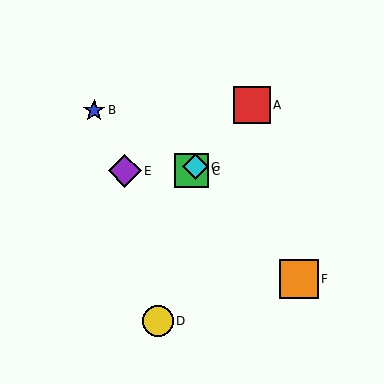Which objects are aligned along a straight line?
Objects A, C, G are aligned along a straight line.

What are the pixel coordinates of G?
Object G is at (195, 167).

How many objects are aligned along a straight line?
3 objects (A, C, G) are aligned along a straight line.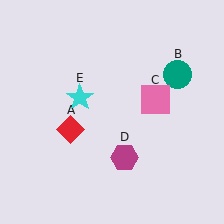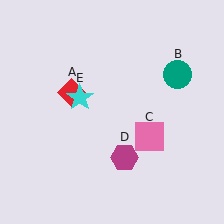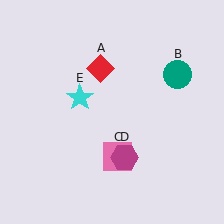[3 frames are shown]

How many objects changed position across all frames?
2 objects changed position: red diamond (object A), pink square (object C).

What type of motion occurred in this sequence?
The red diamond (object A), pink square (object C) rotated clockwise around the center of the scene.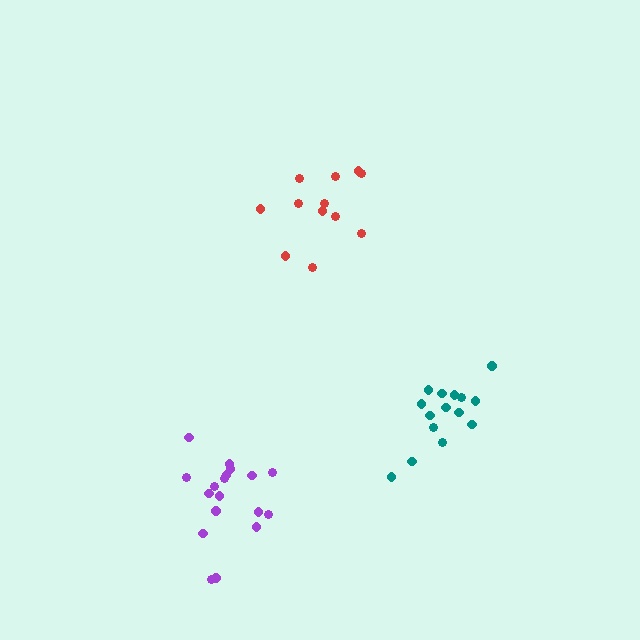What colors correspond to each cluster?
The clusters are colored: teal, purple, red.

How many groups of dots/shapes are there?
There are 3 groups.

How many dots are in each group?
Group 1: 15 dots, Group 2: 18 dots, Group 3: 12 dots (45 total).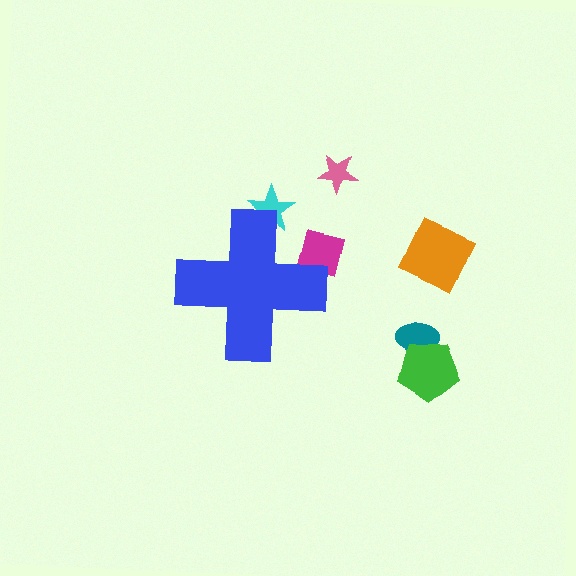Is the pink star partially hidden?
No, the pink star is fully visible.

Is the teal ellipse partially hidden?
No, the teal ellipse is fully visible.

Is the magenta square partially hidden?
Yes, the magenta square is partially hidden behind the blue cross.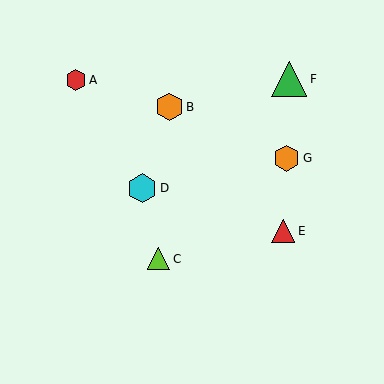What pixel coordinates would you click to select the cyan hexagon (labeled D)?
Click at (142, 188) to select the cyan hexagon D.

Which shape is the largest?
The green triangle (labeled F) is the largest.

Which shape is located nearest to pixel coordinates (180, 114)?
The orange hexagon (labeled B) at (169, 107) is nearest to that location.